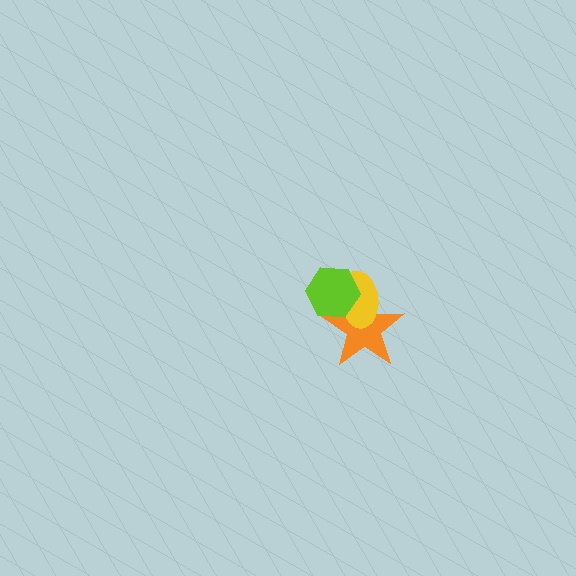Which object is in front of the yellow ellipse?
The lime hexagon is in front of the yellow ellipse.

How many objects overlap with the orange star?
2 objects overlap with the orange star.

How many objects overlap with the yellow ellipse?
2 objects overlap with the yellow ellipse.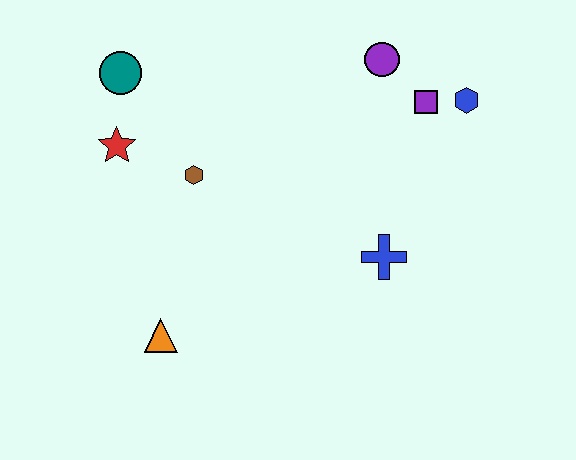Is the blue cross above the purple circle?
No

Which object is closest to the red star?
The teal circle is closest to the red star.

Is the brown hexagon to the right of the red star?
Yes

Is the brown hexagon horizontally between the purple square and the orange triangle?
Yes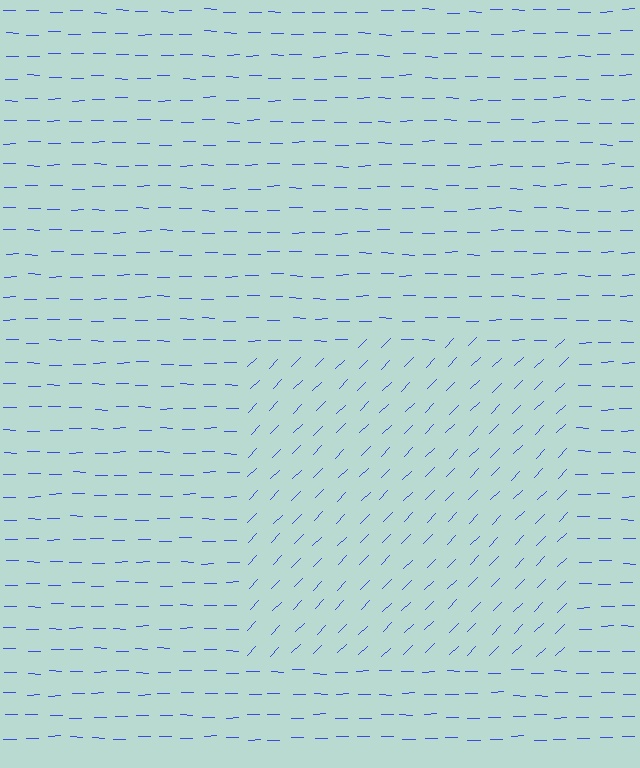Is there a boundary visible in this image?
Yes, there is a texture boundary formed by a change in line orientation.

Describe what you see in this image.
The image is filled with small blue line segments. A rectangle region in the image has lines oriented differently from the surrounding lines, creating a visible texture boundary.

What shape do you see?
I see a rectangle.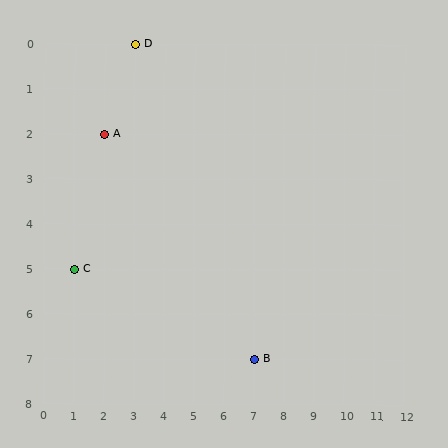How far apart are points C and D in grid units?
Points C and D are 2 columns and 5 rows apart (about 5.4 grid units diagonally).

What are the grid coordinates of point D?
Point D is at grid coordinates (3, 0).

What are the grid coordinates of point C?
Point C is at grid coordinates (1, 5).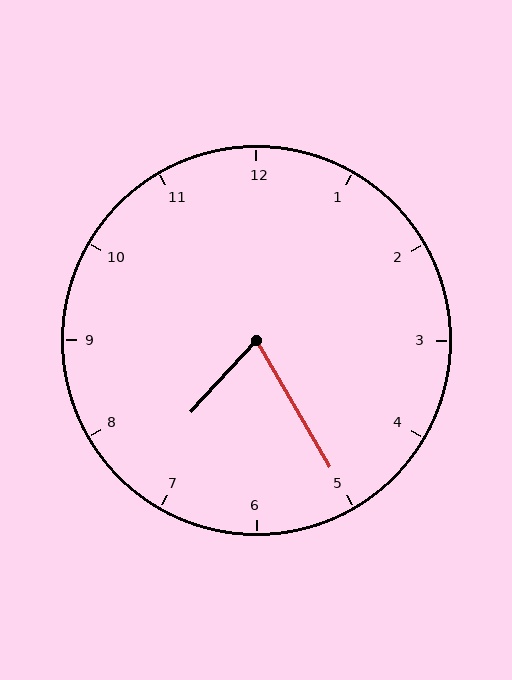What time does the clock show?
7:25.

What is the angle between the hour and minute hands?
Approximately 72 degrees.